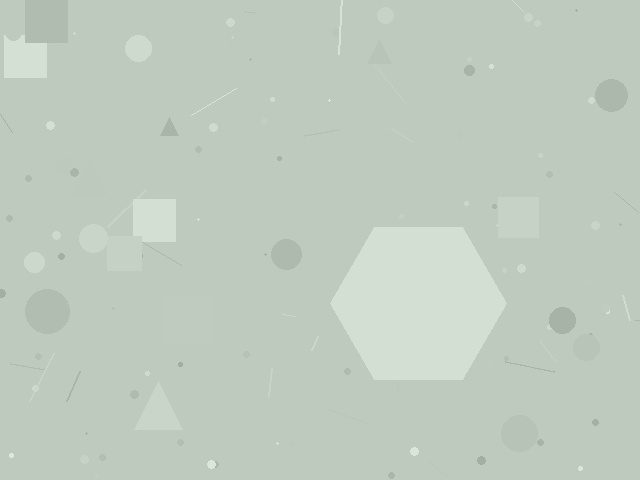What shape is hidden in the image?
A hexagon is hidden in the image.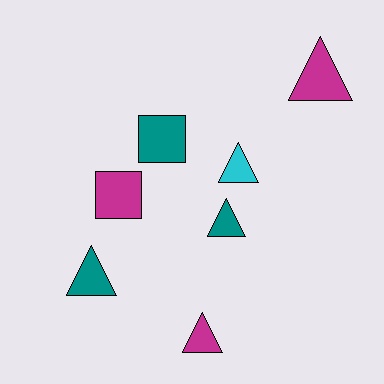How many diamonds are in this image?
There are no diamonds.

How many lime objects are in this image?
There are no lime objects.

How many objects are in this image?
There are 7 objects.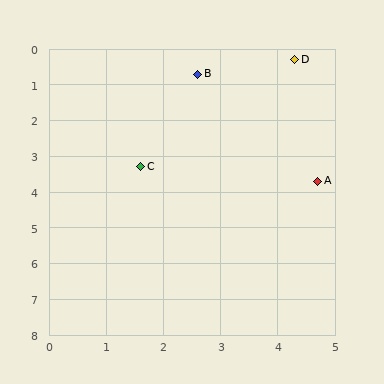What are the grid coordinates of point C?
Point C is at approximately (1.6, 3.3).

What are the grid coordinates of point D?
Point D is at approximately (4.3, 0.3).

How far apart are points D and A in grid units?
Points D and A are about 3.4 grid units apart.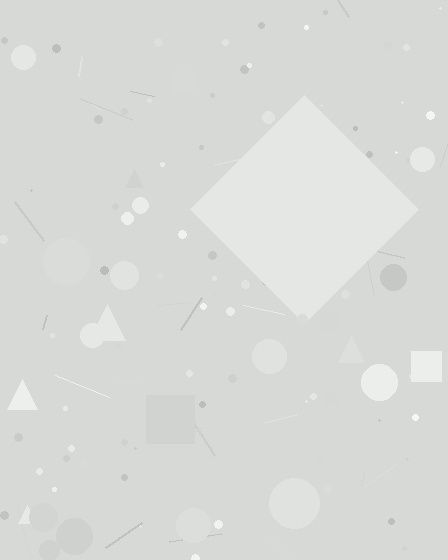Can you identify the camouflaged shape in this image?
The camouflaged shape is a diamond.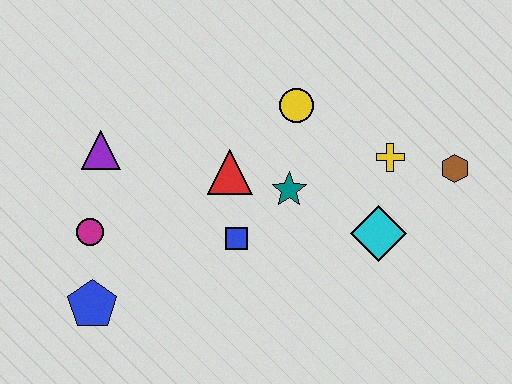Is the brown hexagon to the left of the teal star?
No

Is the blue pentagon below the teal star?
Yes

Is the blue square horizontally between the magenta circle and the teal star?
Yes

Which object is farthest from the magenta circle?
The brown hexagon is farthest from the magenta circle.